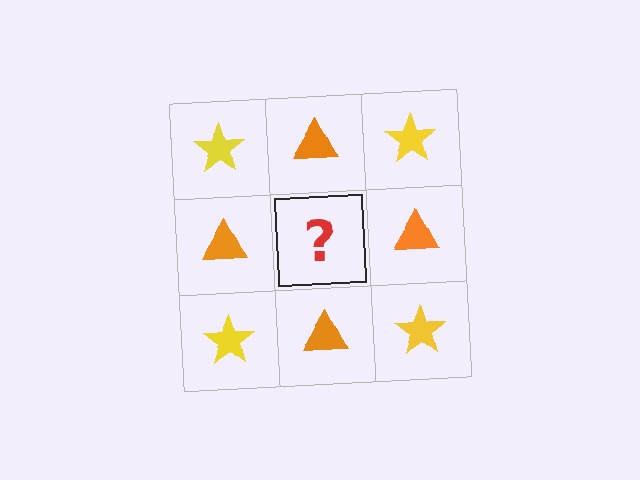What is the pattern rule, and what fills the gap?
The rule is that it alternates yellow star and orange triangle in a checkerboard pattern. The gap should be filled with a yellow star.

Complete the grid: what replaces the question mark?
The question mark should be replaced with a yellow star.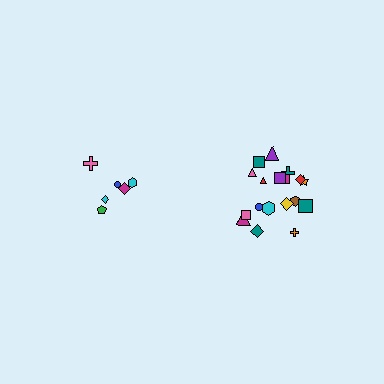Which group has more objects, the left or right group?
The right group.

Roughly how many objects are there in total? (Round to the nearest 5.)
Roughly 25 objects in total.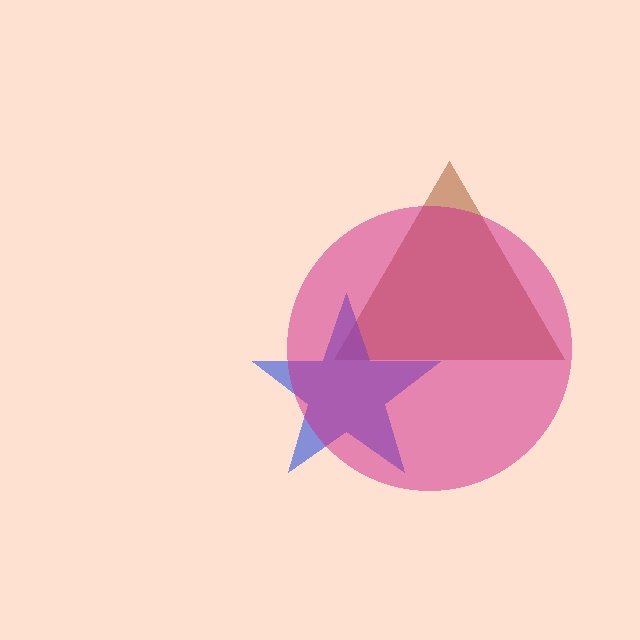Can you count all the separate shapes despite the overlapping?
Yes, there are 3 separate shapes.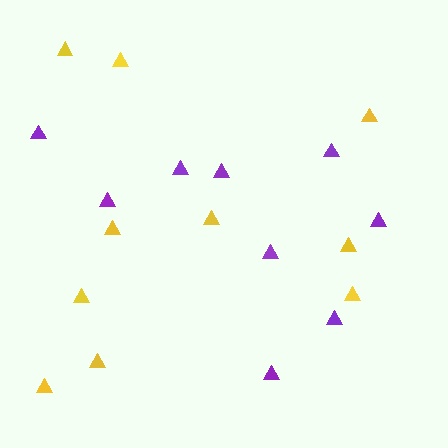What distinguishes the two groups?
There are 2 groups: one group of purple triangles (9) and one group of yellow triangles (10).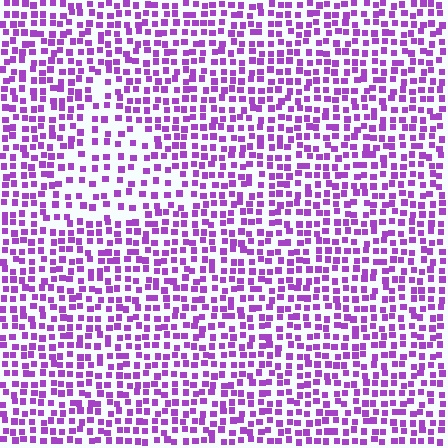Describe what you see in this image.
The image contains small purple elements arranged at two different densities. A triangle-shaped region is visible where the elements are less densely packed than the surrounding area.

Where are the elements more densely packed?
The elements are more densely packed outside the triangle boundary.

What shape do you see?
I see a triangle.